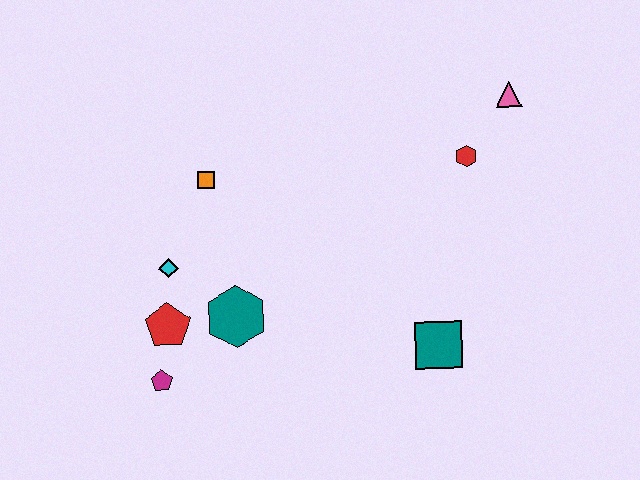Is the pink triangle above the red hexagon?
Yes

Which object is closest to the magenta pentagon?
The red pentagon is closest to the magenta pentagon.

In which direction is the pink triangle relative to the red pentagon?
The pink triangle is to the right of the red pentagon.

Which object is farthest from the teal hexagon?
The pink triangle is farthest from the teal hexagon.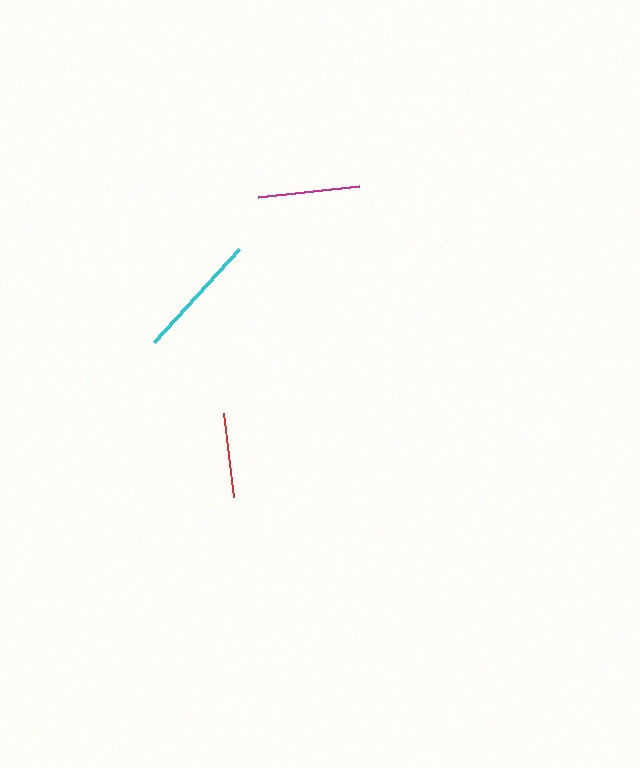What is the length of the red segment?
The red segment is approximately 84 pixels long.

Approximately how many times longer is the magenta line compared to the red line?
The magenta line is approximately 1.2 times the length of the red line.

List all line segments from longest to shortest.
From longest to shortest: cyan, magenta, red.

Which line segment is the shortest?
The red line is the shortest at approximately 84 pixels.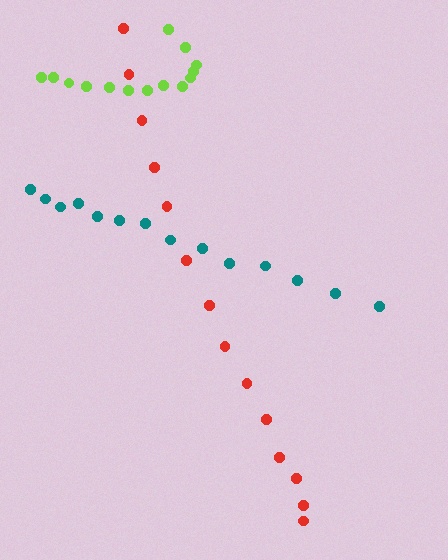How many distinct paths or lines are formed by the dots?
There are 3 distinct paths.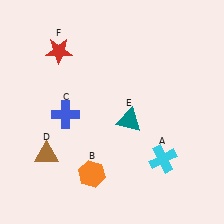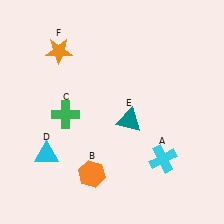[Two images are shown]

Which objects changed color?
C changed from blue to green. D changed from brown to cyan. F changed from red to orange.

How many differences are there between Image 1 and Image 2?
There are 3 differences between the two images.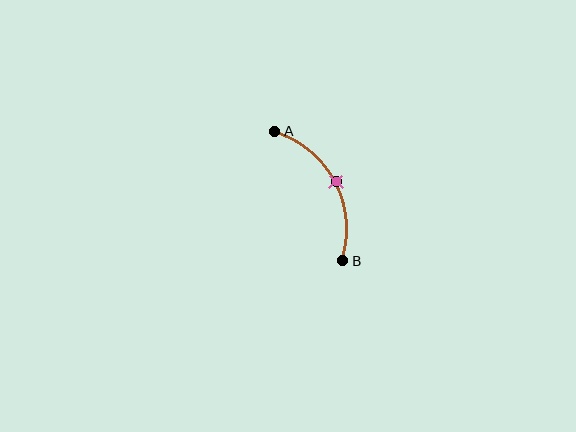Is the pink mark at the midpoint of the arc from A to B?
Yes. The pink mark lies on the arc at equal arc-length from both A and B — it is the arc midpoint.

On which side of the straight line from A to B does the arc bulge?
The arc bulges to the right of the straight line connecting A and B.